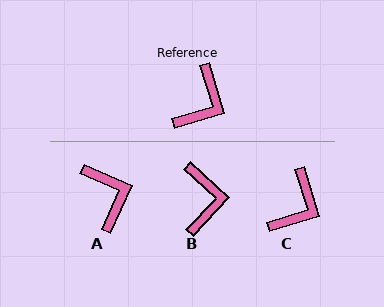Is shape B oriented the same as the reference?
No, it is off by about 30 degrees.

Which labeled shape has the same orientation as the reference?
C.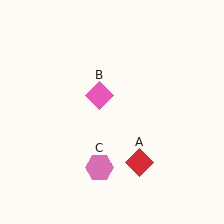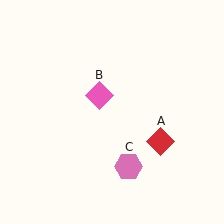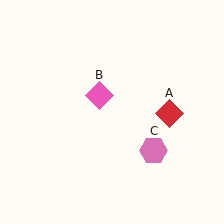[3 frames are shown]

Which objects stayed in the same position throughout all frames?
Pink diamond (object B) remained stationary.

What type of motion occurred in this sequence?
The red diamond (object A), pink hexagon (object C) rotated counterclockwise around the center of the scene.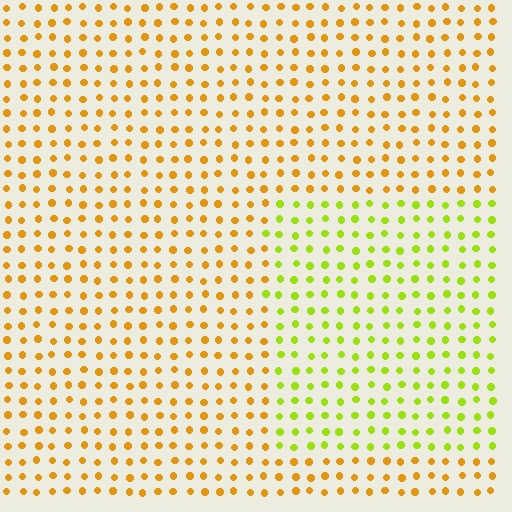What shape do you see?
I see a rectangle.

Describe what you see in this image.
The image is filled with small orange elements in a uniform arrangement. A rectangle-shaped region is visible where the elements are tinted to a slightly different hue, forming a subtle color boundary.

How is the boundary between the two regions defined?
The boundary is defined purely by a slight shift in hue (about 43 degrees). Spacing, size, and orientation are identical on both sides.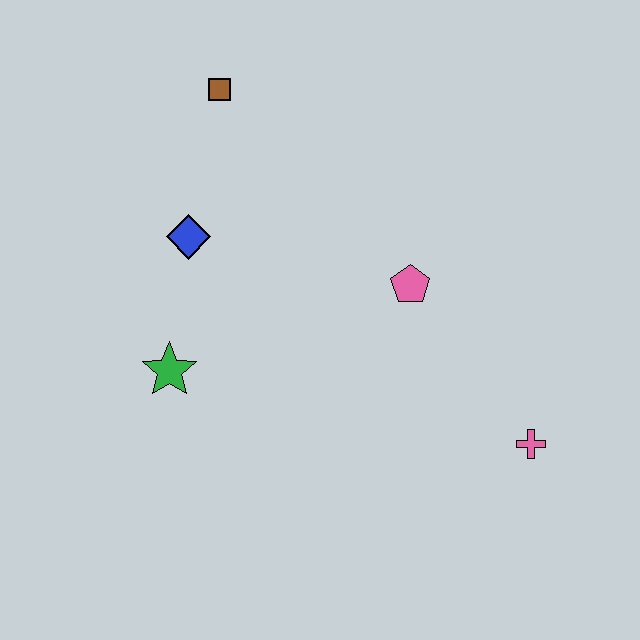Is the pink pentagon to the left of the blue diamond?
No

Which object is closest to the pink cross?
The pink pentagon is closest to the pink cross.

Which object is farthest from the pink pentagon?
The brown square is farthest from the pink pentagon.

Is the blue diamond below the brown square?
Yes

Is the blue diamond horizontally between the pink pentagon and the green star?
Yes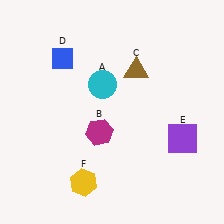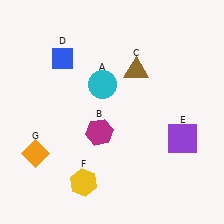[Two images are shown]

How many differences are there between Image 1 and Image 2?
There is 1 difference between the two images.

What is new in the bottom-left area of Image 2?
An orange diamond (G) was added in the bottom-left area of Image 2.